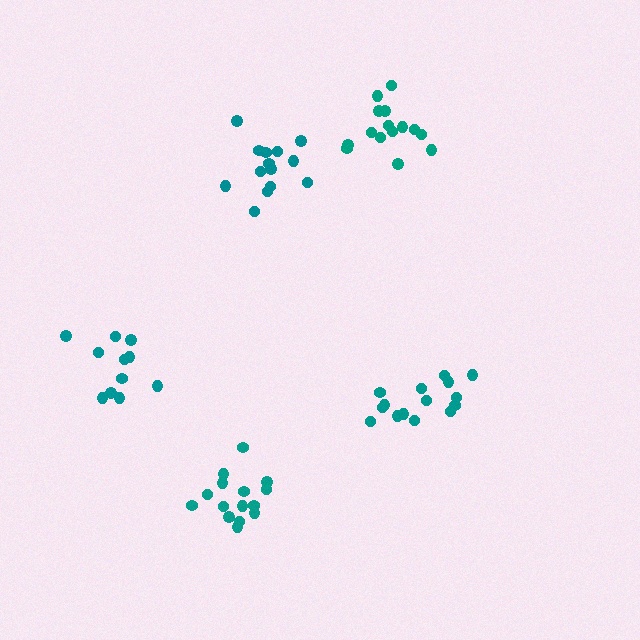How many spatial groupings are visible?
There are 5 spatial groupings.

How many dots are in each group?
Group 1: 15 dots, Group 2: 15 dots, Group 3: 14 dots, Group 4: 11 dots, Group 5: 15 dots (70 total).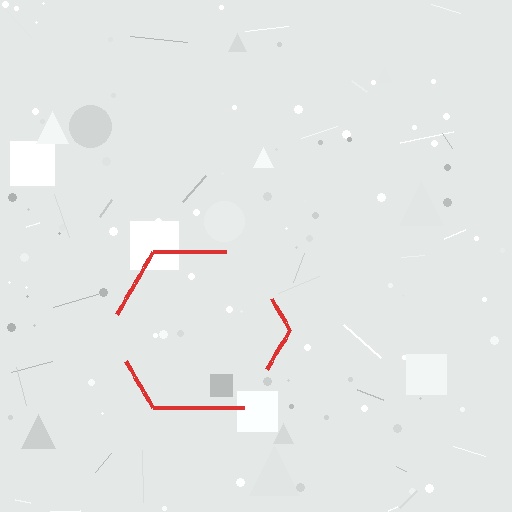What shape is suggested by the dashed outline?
The dashed outline suggests a hexagon.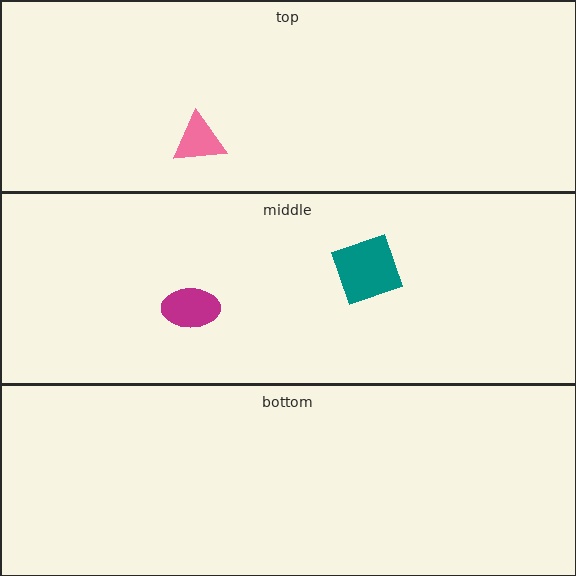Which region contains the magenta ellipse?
The middle region.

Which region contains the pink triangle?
The top region.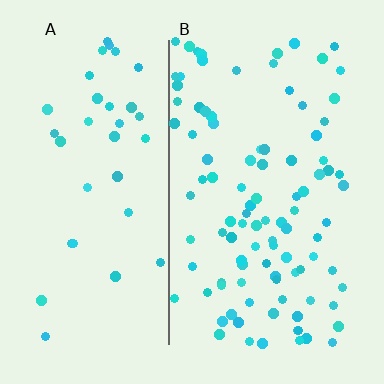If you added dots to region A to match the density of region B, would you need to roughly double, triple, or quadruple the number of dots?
Approximately triple.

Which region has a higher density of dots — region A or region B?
B (the right).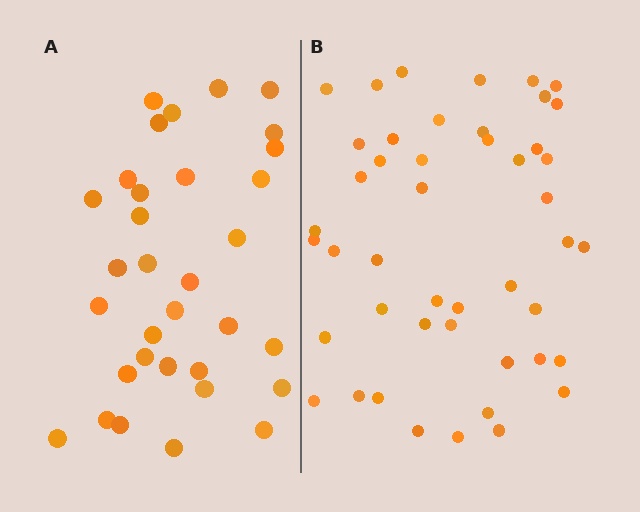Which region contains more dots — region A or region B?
Region B (the right region) has more dots.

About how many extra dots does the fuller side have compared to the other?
Region B has approximately 15 more dots than region A.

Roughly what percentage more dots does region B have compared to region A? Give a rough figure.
About 40% more.